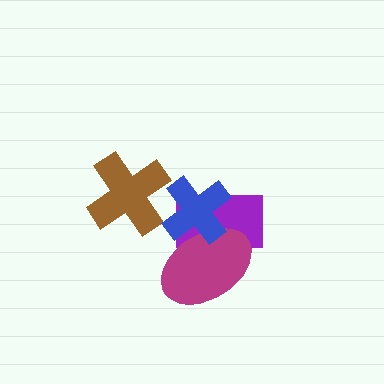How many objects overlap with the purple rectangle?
2 objects overlap with the purple rectangle.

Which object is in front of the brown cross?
The blue cross is in front of the brown cross.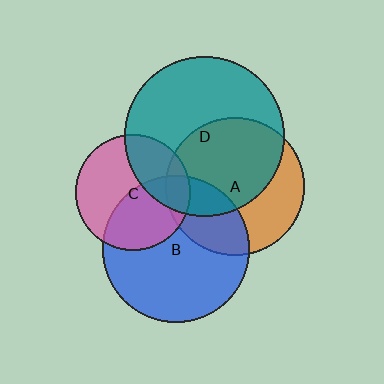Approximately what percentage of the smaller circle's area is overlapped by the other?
Approximately 60%.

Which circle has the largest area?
Circle D (teal).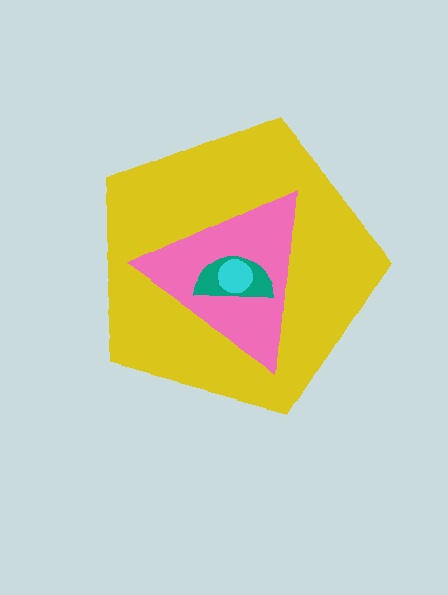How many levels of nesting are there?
4.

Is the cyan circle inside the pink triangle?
Yes.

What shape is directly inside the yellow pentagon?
The pink triangle.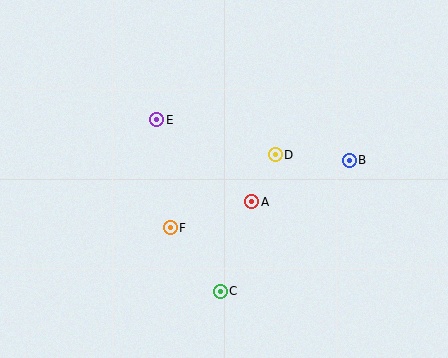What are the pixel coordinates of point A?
Point A is at (252, 202).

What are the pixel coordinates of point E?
Point E is at (157, 120).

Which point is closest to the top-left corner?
Point E is closest to the top-left corner.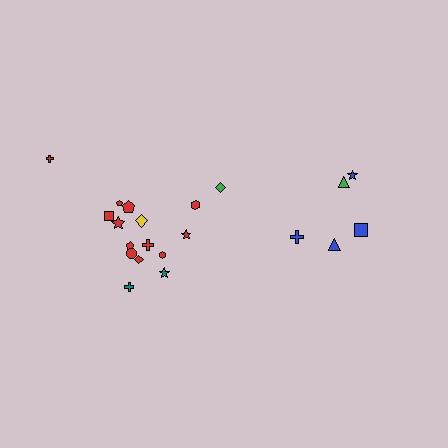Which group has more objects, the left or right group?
The left group.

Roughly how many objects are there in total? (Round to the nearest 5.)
Roughly 20 objects in total.